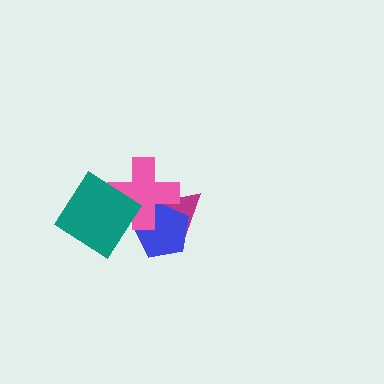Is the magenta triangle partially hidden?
Yes, it is partially covered by another shape.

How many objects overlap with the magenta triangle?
2 objects overlap with the magenta triangle.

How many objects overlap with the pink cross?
3 objects overlap with the pink cross.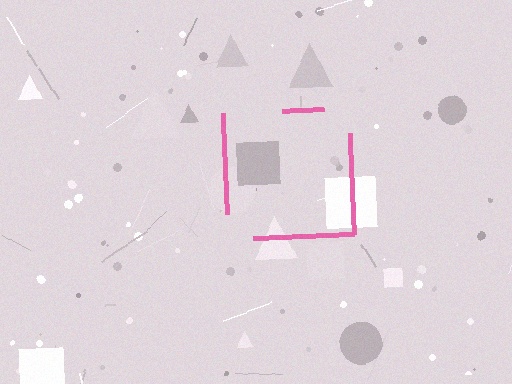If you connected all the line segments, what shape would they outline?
They would outline a square.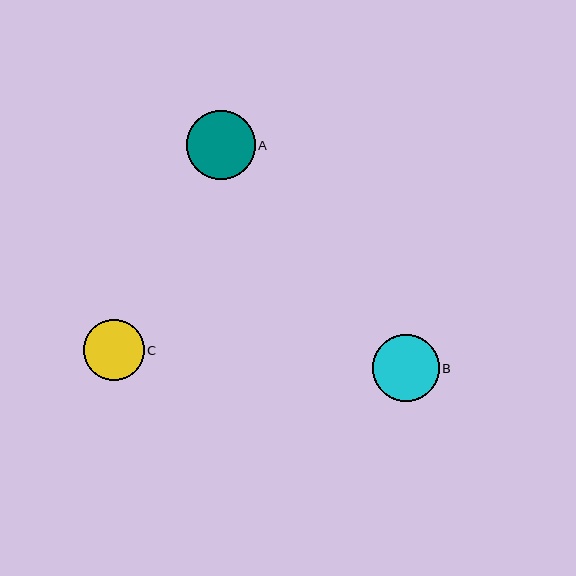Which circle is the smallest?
Circle C is the smallest with a size of approximately 61 pixels.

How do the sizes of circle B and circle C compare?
Circle B and circle C are approximately the same size.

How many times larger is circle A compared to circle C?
Circle A is approximately 1.1 times the size of circle C.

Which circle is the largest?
Circle A is the largest with a size of approximately 69 pixels.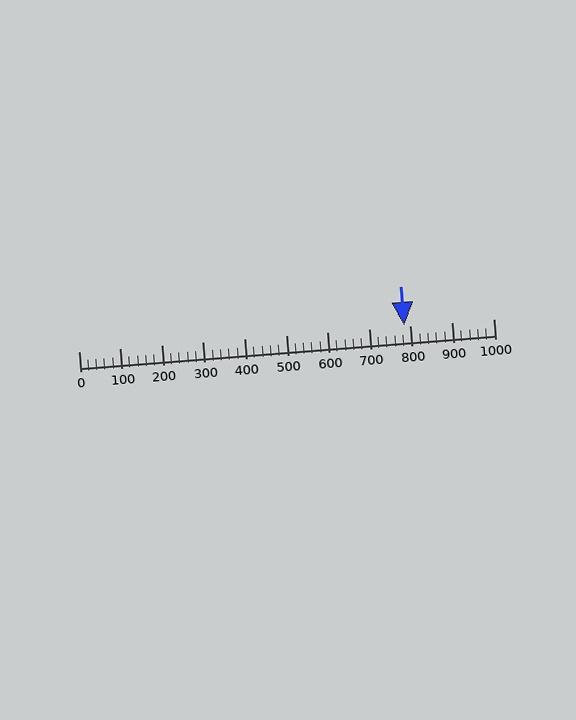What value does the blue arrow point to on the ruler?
The blue arrow points to approximately 785.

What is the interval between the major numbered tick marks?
The major tick marks are spaced 100 units apart.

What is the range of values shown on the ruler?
The ruler shows values from 0 to 1000.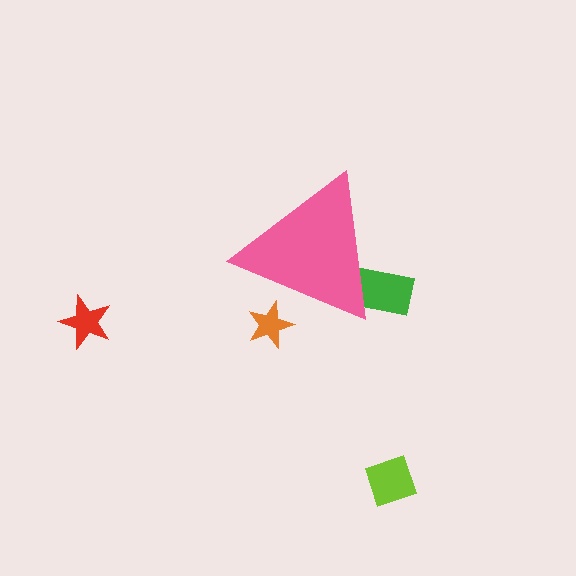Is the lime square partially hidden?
No, the lime square is fully visible.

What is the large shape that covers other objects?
A pink triangle.